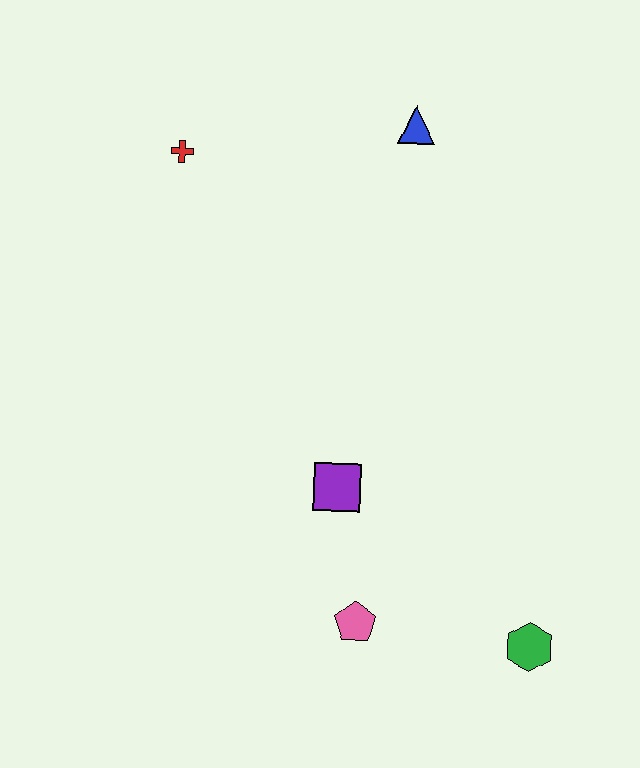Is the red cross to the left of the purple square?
Yes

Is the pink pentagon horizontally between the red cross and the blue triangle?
Yes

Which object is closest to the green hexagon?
The pink pentagon is closest to the green hexagon.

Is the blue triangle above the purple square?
Yes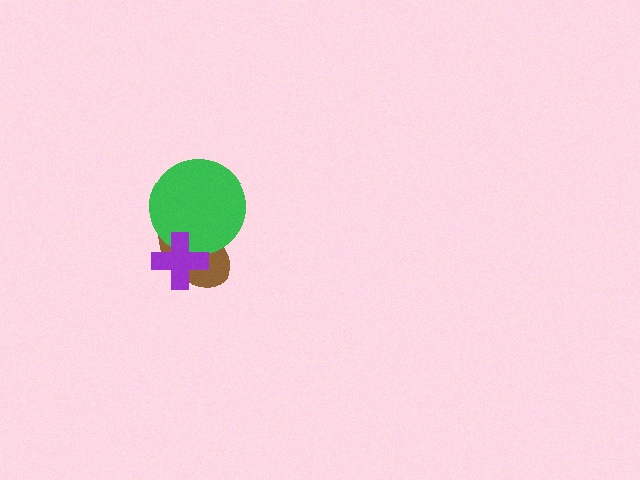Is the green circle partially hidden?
Yes, it is partially covered by another shape.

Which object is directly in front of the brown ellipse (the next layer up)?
The green circle is directly in front of the brown ellipse.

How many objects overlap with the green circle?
2 objects overlap with the green circle.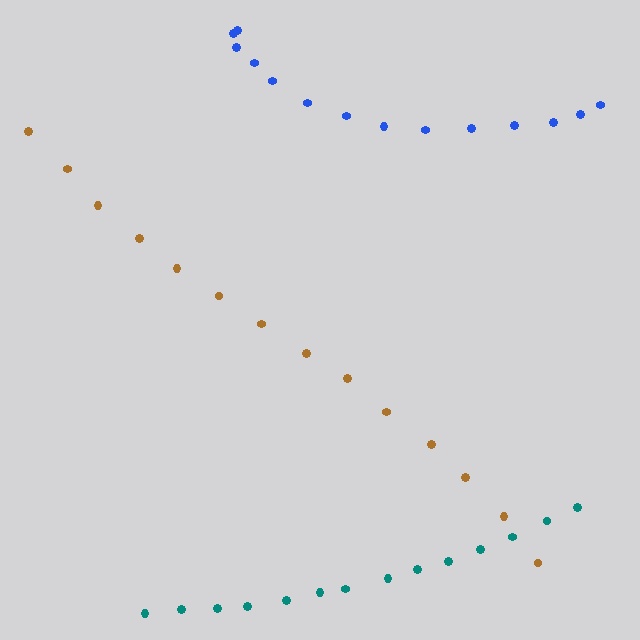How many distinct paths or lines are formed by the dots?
There are 3 distinct paths.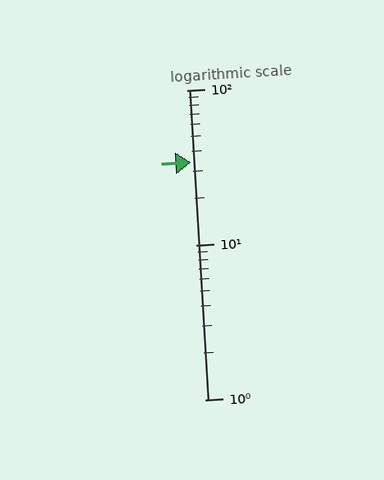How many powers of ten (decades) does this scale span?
The scale spans 2 decades, from 1 to 100.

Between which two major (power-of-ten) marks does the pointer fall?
The pointer is between 10 and 100.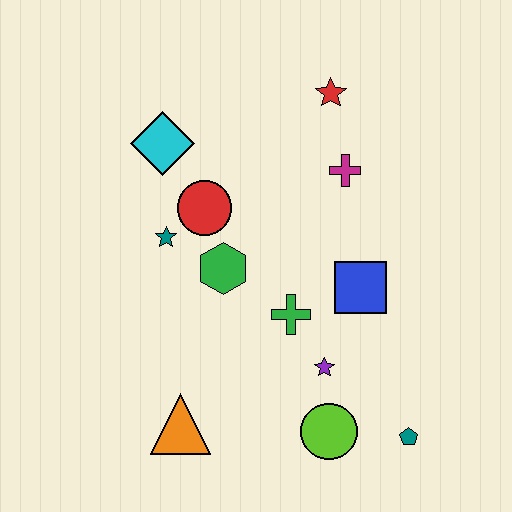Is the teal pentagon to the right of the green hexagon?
Yes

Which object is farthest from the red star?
The orange triangle is farthest from the red star.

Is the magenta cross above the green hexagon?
Yes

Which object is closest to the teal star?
The red circle is closest to the teal star.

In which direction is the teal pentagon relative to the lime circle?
The teal pentagon is to the right of the lime circle.